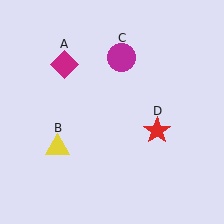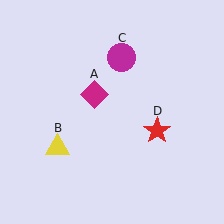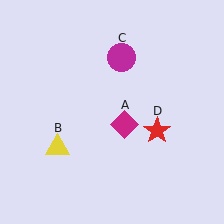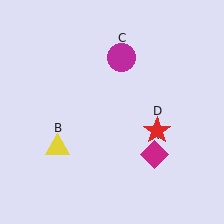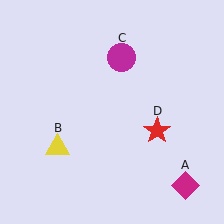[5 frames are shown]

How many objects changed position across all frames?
1 object changed position: magenta diamond (object A).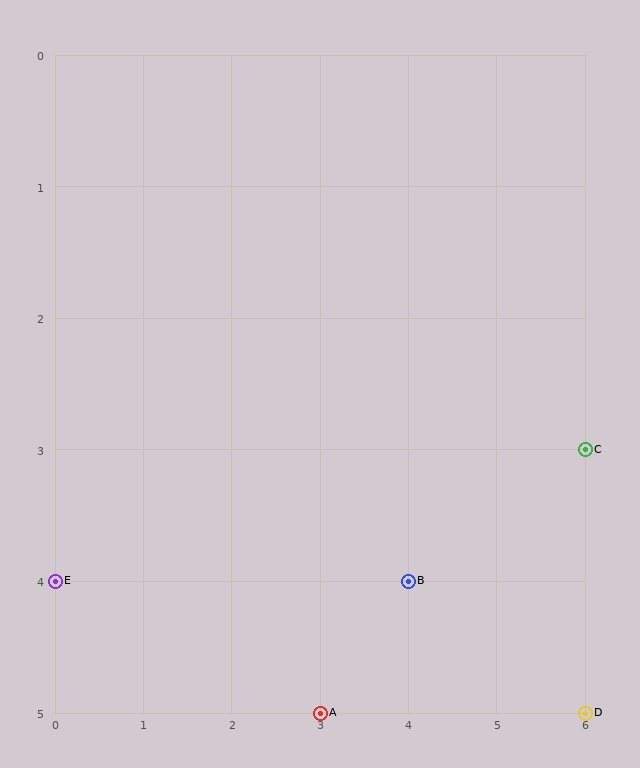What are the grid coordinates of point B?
Point B is at grid coordinates (4, 4).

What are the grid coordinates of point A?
Point A is at grid coordinates (3, 5).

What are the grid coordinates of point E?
Point E is at grid coordinates (0, 4).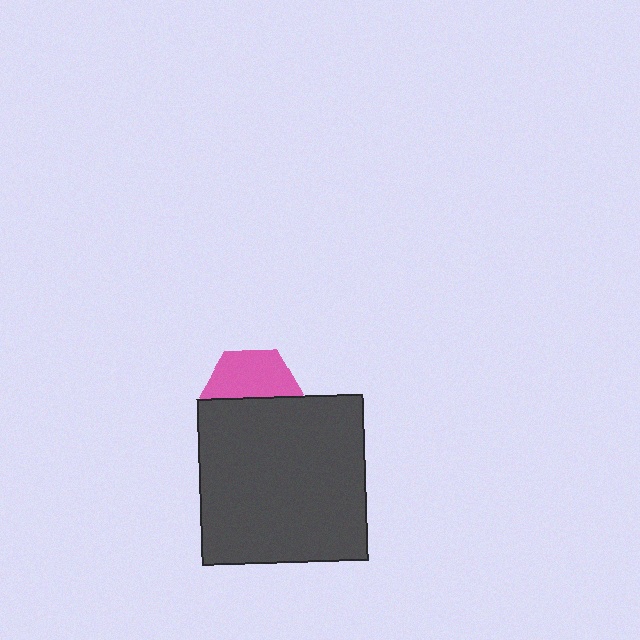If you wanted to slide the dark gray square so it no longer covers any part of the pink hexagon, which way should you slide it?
Slide it down — that is the most direct way to separate the two shapes.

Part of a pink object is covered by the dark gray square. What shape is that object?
It is a hexagon.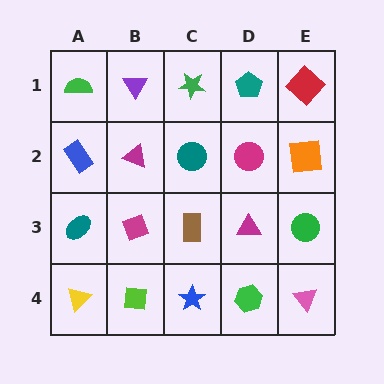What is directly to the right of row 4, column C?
A green hexagon.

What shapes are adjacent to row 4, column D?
A magenta triangle (row 3, column D), a blue star (row 4, column C), a pink triangle (row 4, column E).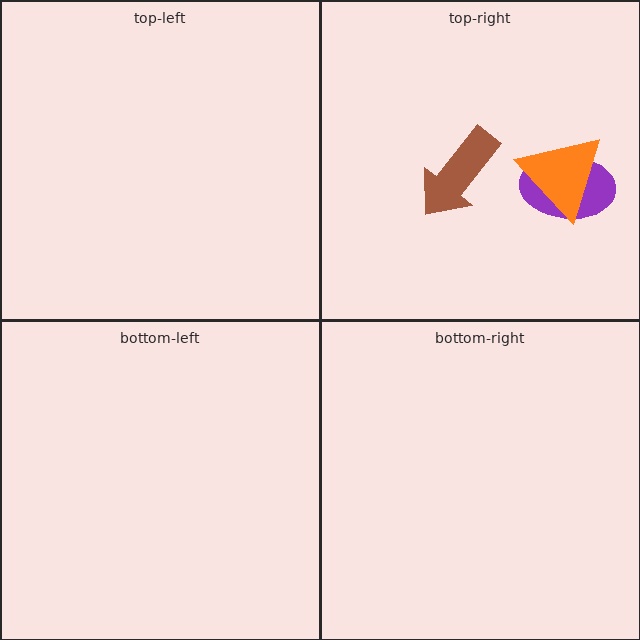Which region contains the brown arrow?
The top-right region.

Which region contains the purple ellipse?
The top-right region.